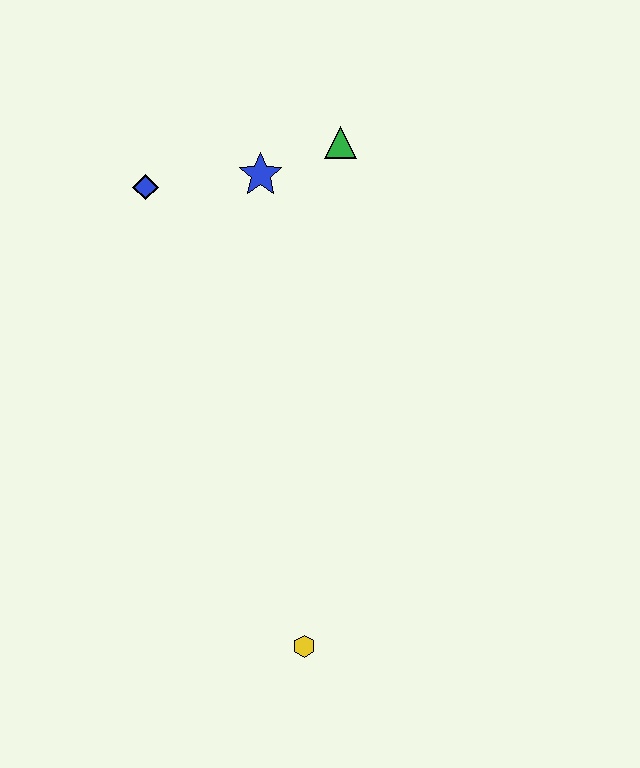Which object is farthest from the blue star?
The yellow hexagon is farthest from the blue star.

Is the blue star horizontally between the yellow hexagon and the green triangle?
No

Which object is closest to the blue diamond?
The blue star is closest to the blue diamond.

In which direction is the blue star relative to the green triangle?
The blue star is to the left of the green triangle.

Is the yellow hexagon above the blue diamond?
No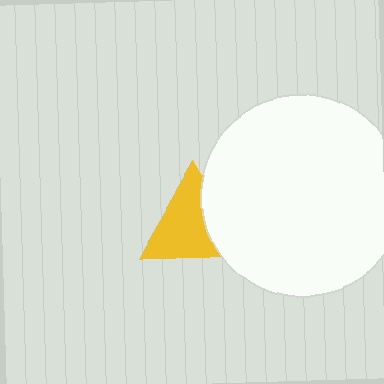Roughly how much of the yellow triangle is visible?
Most of it is visible (roughly 67%).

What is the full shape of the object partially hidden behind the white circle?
The partially hidden object is a yellow triangle.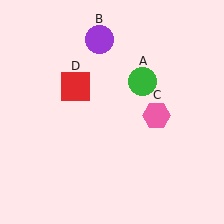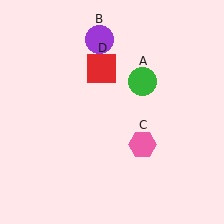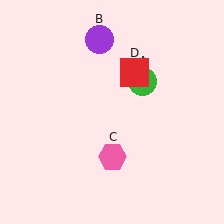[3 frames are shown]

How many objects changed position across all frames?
2 objects changed position: pink hexagon (object C), red square (object D).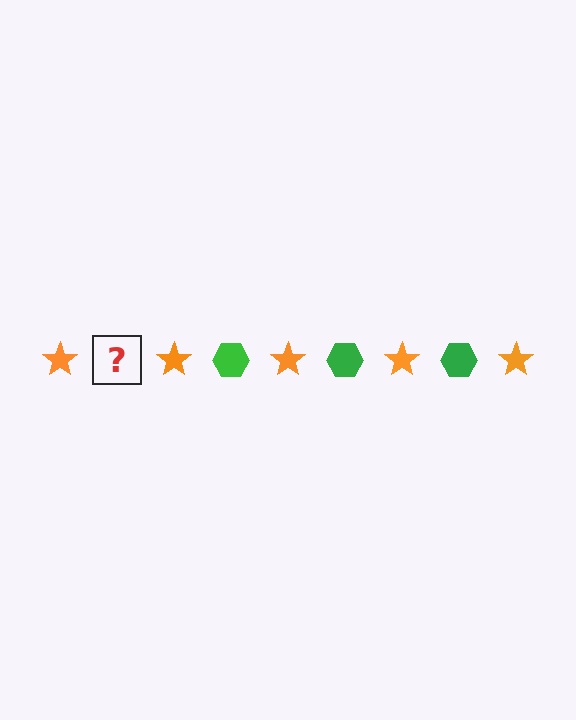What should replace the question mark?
The question mark should be replaced with a green hexagon.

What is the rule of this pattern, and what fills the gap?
The rule is that the pattern alternates between orange star and green hexagon. The gap should be filled with a green hexagon.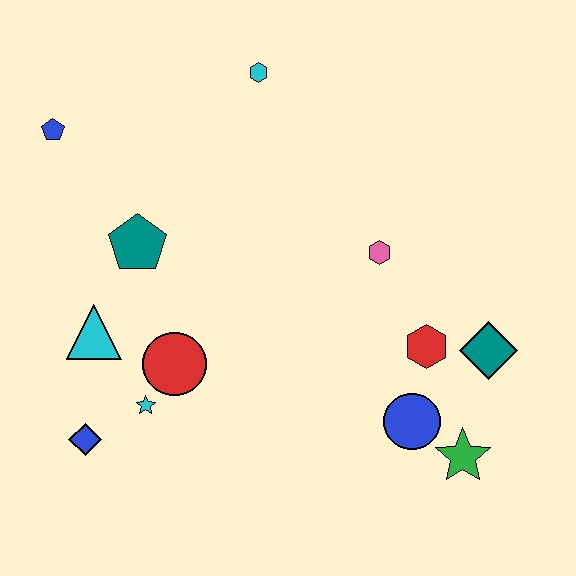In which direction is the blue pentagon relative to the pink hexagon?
The blue pentagon is to the left of the pink hexagon.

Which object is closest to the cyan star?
The red circle is closest to the cyan star.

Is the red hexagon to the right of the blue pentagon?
Yes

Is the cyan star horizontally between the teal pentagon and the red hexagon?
Yes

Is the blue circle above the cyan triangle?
No